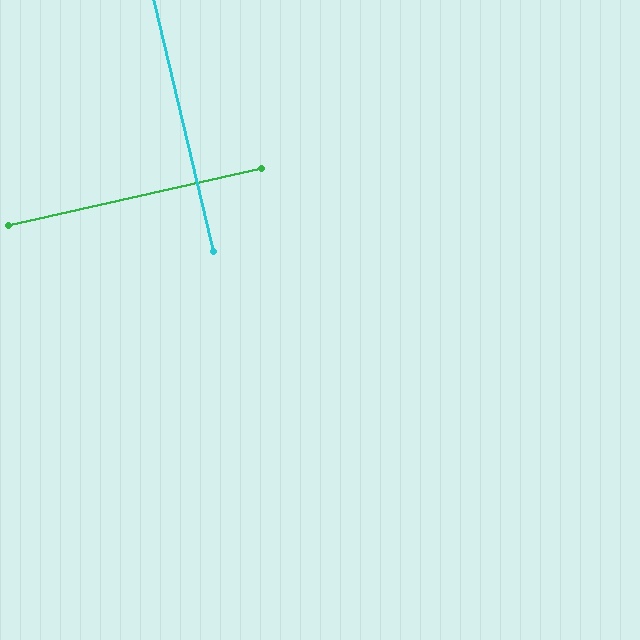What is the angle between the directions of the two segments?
Approximately 89 degrees.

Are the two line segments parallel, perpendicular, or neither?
Perpendicular — they meet at approximately 89°.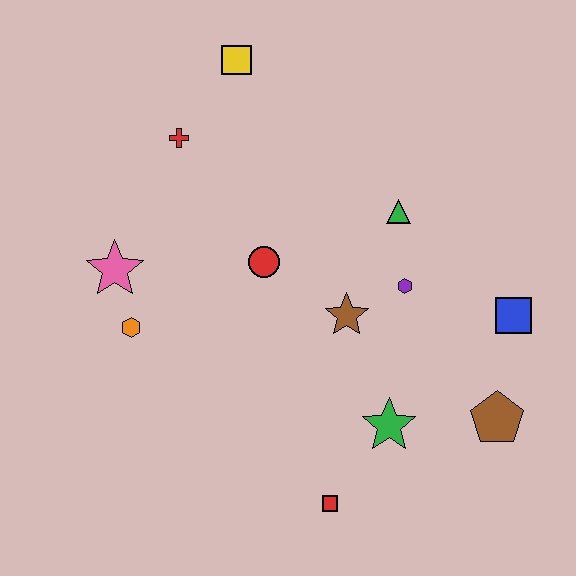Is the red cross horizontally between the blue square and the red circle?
No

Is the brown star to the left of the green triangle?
Yes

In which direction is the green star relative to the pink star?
The green star is to the right of the pink star.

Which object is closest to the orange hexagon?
The pink star is closest to the orange hexagon.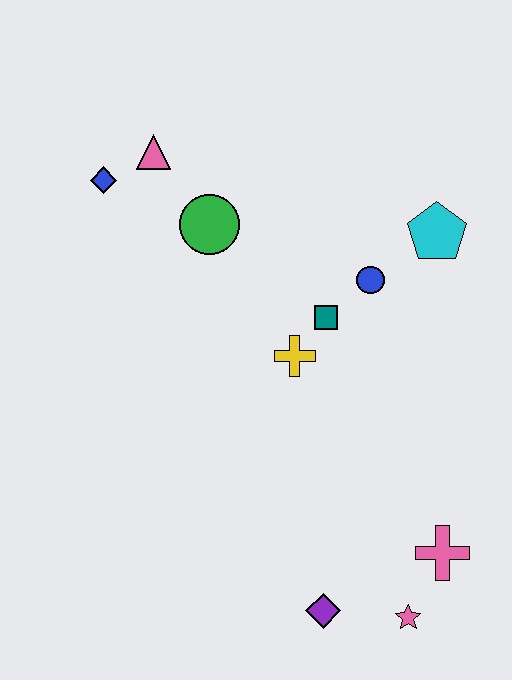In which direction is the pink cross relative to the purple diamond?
The pink cross is to the right of the purple diamond.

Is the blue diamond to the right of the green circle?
No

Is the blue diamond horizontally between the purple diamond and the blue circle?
No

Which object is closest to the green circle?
The pink triangle is closest to the green circle.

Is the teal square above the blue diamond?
No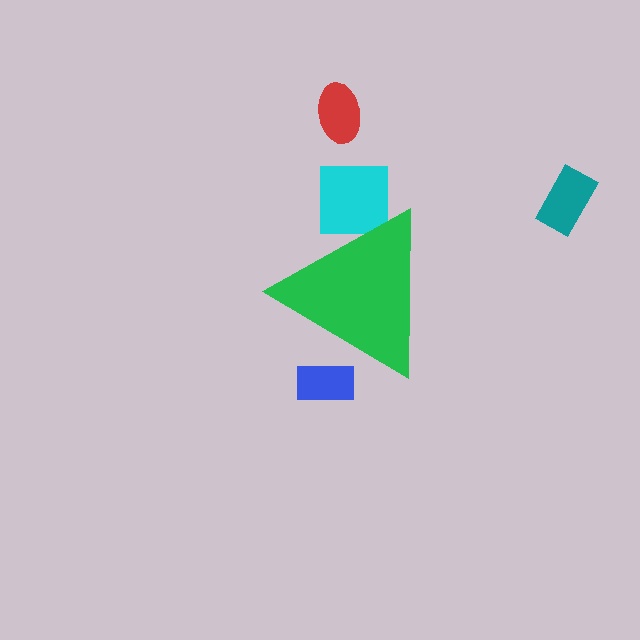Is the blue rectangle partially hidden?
Yes, the blue rectangle is partially hidden behind the green triangle.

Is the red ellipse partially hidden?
No, the red ellipse is fully visible.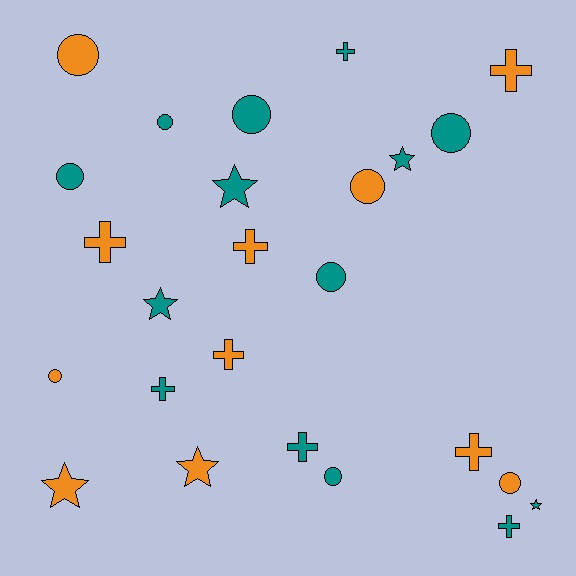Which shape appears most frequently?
Circle, with 10 objects.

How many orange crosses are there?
There are 5 orange crosses.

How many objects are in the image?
There are 25 objects.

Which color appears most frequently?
Teal, with 14 objects.